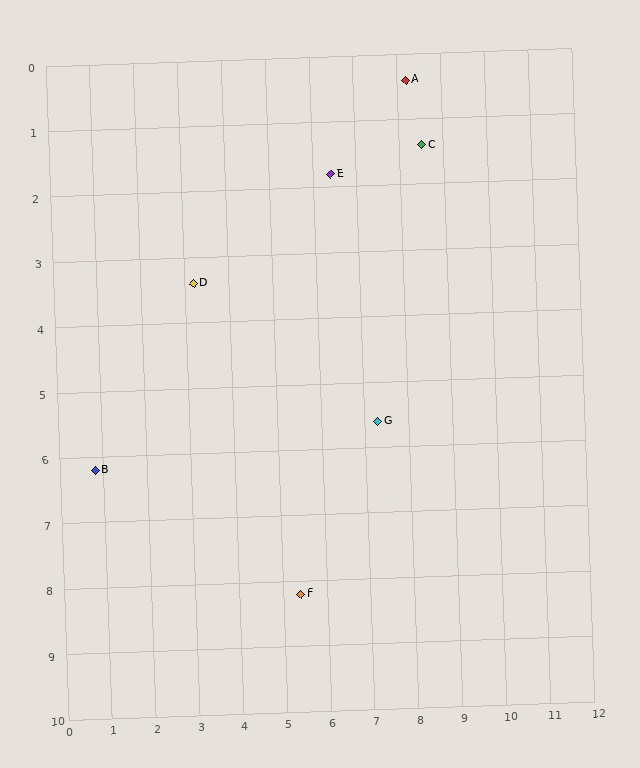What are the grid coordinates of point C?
Point C is at approximately (8.5, 1.4).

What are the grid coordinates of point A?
Point A is at approximately (8.2, 0.4).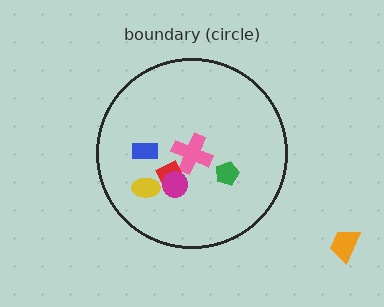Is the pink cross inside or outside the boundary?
Inside.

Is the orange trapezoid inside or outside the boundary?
Outside.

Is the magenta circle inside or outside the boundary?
Inside.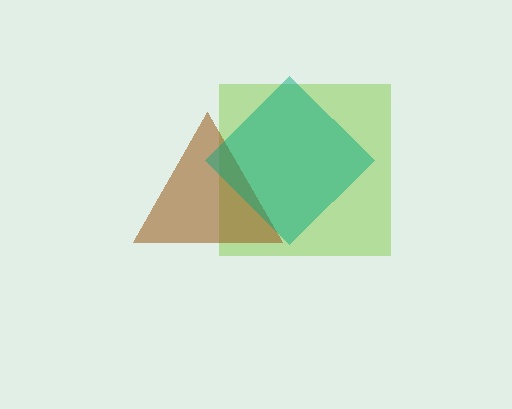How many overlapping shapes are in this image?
There are 3 overlapping shapes in the image.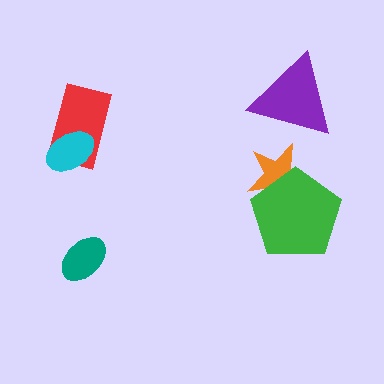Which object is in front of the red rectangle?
The cyan ellipse is in front of the red rectangle.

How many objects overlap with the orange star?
1 object overlaps with the orange star.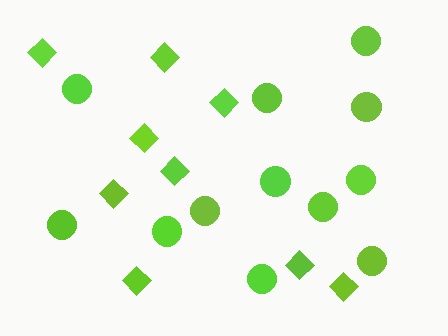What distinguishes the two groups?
There are 2 groups: one group of circles (12) and one group of diamonds (9).